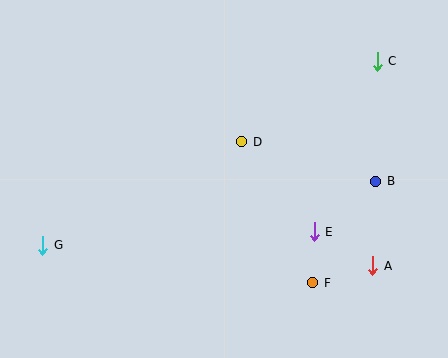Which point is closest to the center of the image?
Point D at (242, 142) is closest to the center.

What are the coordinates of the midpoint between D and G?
The midpoint between D and G is at (142, 194).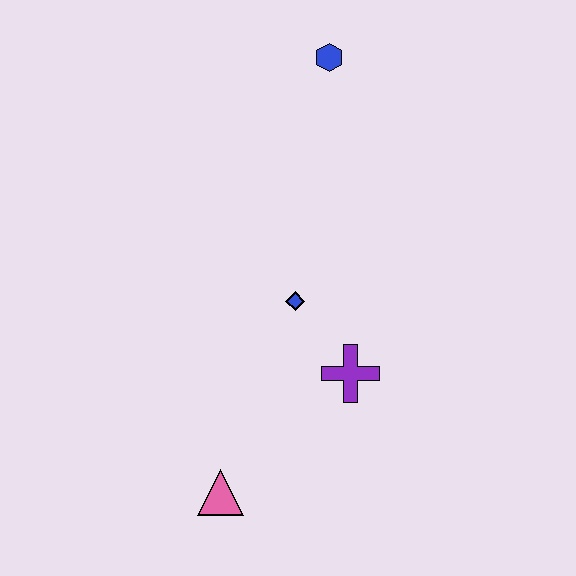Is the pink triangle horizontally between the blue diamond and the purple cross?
No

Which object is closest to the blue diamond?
The purple cross is closest to the blue diamond.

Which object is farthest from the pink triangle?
The blue hexagon is farthest from the pink triangle.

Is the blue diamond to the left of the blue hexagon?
Yes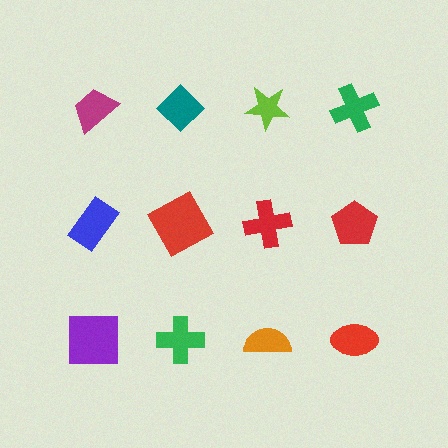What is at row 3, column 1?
A purple square.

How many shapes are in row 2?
4 shapes.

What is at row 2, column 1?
A blue rectangle.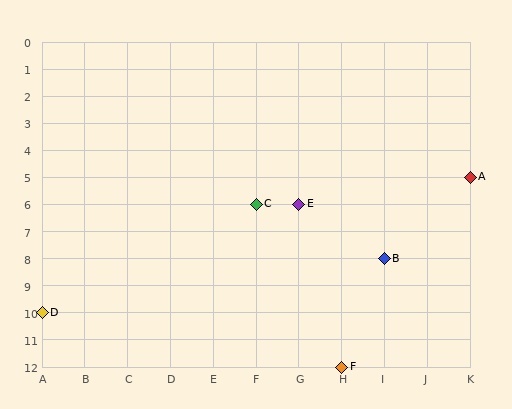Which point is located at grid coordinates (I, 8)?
Point B is at (I, 8).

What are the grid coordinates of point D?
Point D is at grid coordinates (A, 10).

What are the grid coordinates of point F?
Point F is at grid coordinates (H, 12).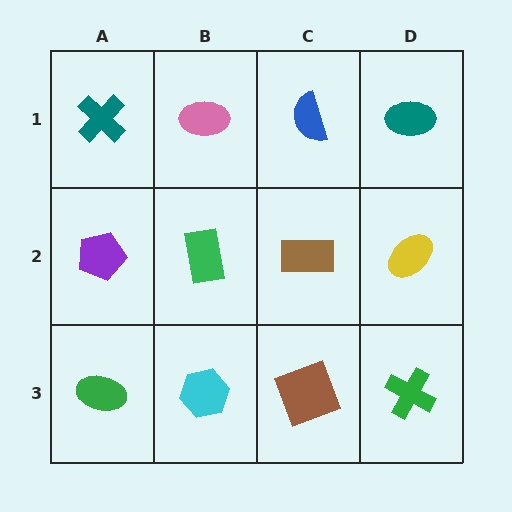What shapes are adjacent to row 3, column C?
A brown rectangle (row 2, column C), a cyan hexagon (row 3, column B), a green cross (row 3, column D).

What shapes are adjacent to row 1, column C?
A brown rectangle (row 2, column C), a pink ellipse (row 1, column B), a teal ellipse (row 1, column D).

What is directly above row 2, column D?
A teal ellipse.